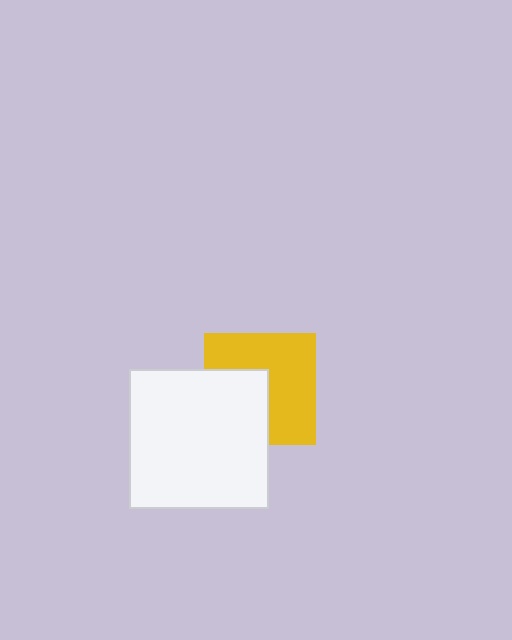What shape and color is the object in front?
The object in front is a white square.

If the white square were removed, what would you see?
You would see the complete yellow square.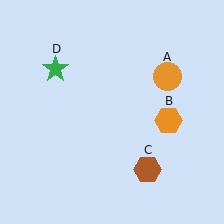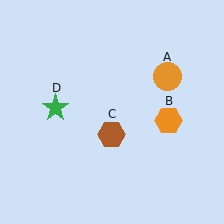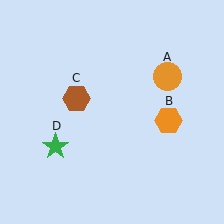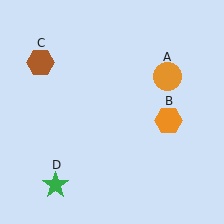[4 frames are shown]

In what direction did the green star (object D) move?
The green star (object D) moved down.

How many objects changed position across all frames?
2 objects changed position: brown hexagon (object C), green star (object D).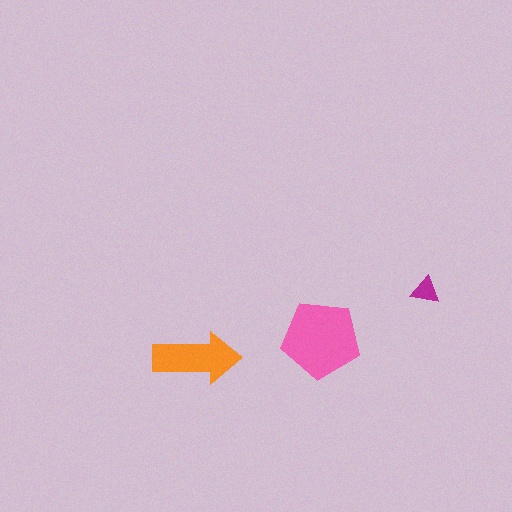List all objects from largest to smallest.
The pink pentagon, the orange arrow, the magenta triangle.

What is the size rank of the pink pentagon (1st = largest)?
1st.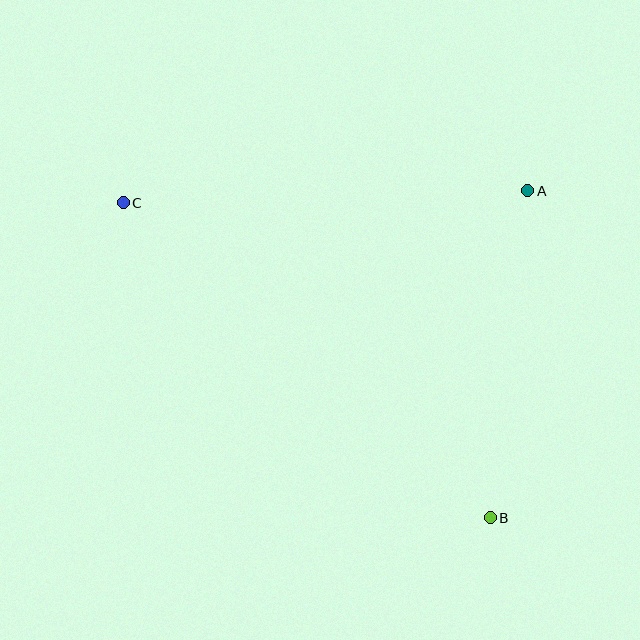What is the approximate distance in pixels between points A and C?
The distance between A and C is approximately 405 pixels.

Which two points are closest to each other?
Points A and B are closest to each other.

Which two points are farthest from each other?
Points B and C are farthest from each other.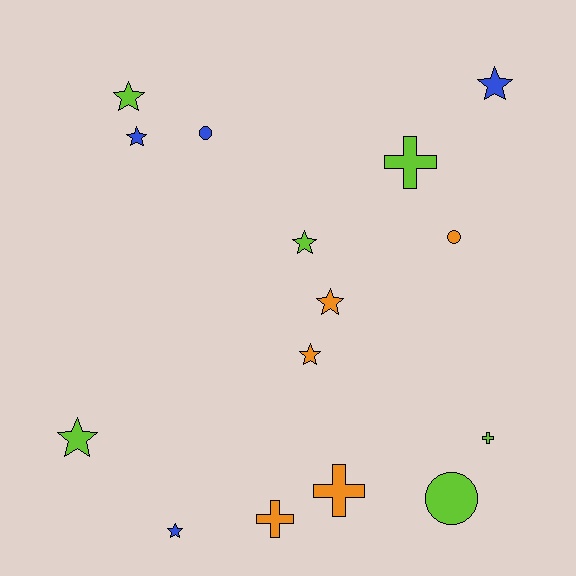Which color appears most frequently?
Lime, with 6 objects.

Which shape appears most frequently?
Star, with 8 objects.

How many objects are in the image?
There are 15 objects.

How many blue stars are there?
There are 3 blue stars.